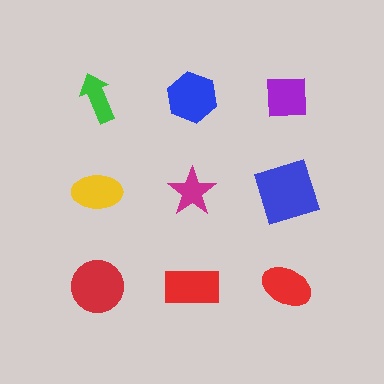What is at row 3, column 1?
A red circle.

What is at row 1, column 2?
A blue hexagon.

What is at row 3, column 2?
A red rectangle.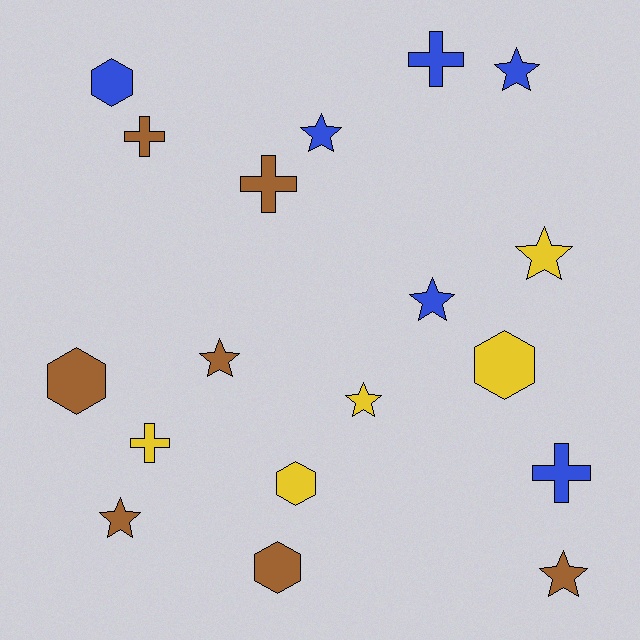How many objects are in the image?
There are 18 objects.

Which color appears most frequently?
Brown, with 7 objects.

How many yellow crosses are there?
There is 1 yellow cross.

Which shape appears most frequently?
Star, with 8 objects.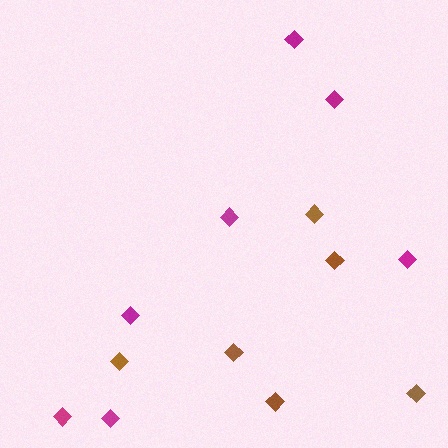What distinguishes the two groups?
There are 2 groups: one group of brown diamonds (6) and one group of magenta diamonds (7).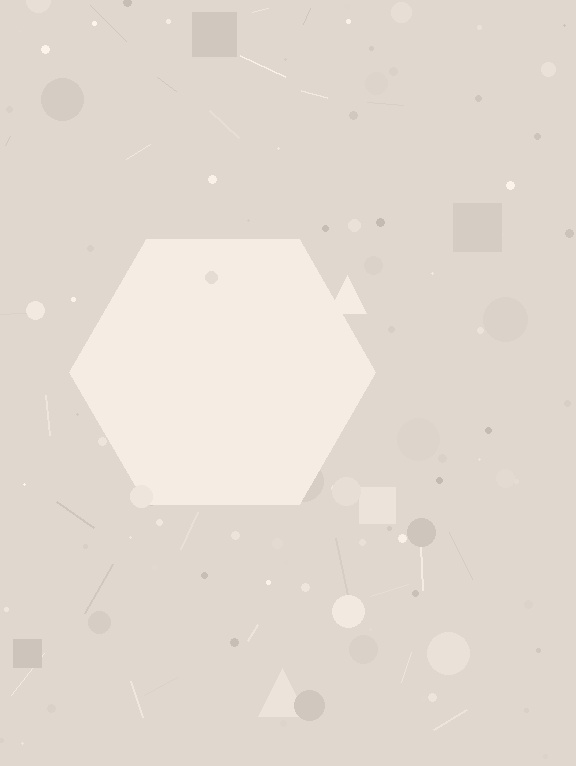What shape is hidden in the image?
A hexagon is hidden in the image.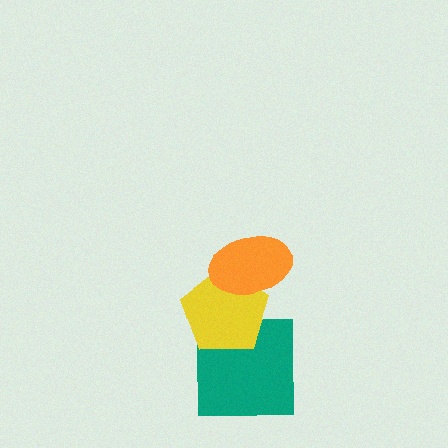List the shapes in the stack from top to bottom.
From top to bottom: the orange ellipse, the yellow pentagon, the teal square.